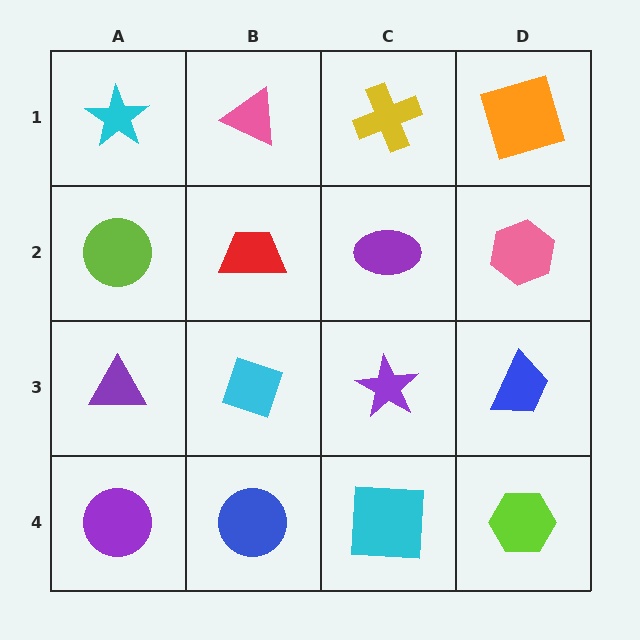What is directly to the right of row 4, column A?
A blue circle.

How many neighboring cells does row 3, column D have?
3.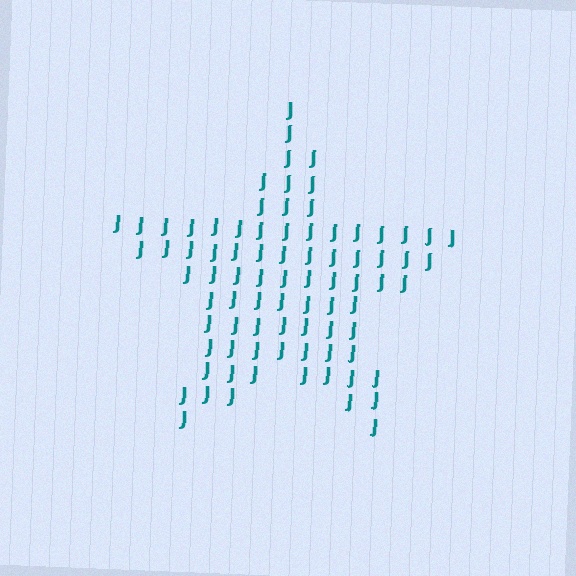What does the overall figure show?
The overall figure shows a star.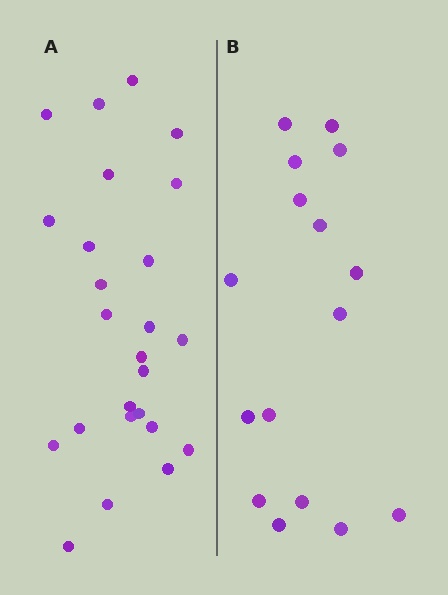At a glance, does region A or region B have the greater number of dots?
Region A (the left region) has more dots.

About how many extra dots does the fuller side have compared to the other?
Region A has roughly 8 or so more dots than region B.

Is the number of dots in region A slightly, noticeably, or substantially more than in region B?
Region A has substantially more. The ratio is roughly 1.6 to 1.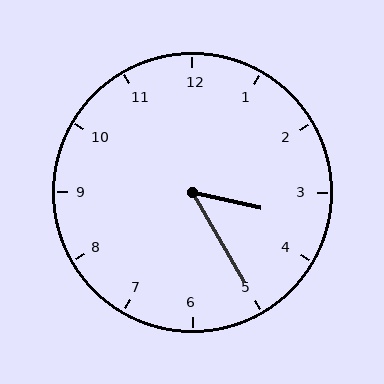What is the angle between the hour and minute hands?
Approximately 48 degrees.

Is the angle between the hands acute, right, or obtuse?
It is acute.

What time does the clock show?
3:25.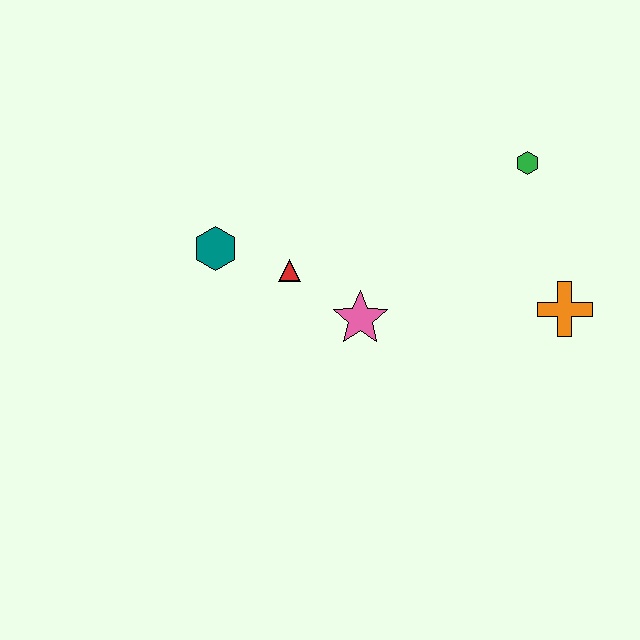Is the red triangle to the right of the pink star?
No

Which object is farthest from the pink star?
The green hexagon is farthest from the pink star.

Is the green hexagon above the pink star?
Yes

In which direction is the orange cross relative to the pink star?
The orange cross is to the right of the pink star.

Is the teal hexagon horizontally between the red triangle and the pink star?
No